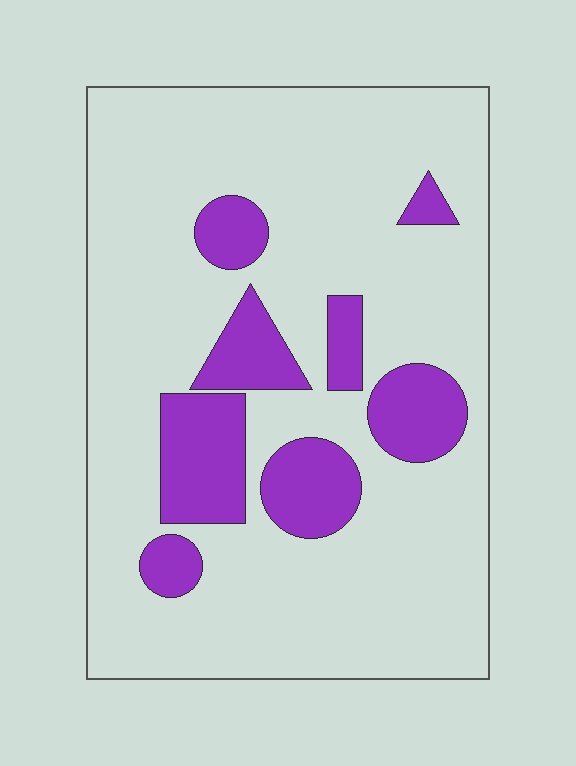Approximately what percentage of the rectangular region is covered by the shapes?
Approximately 20%.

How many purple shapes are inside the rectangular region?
8.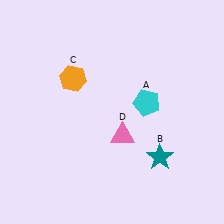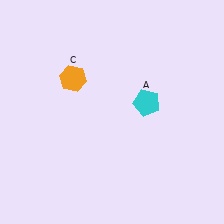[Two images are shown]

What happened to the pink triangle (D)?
The pink triangle (D) was removed in Image 2. It was in the bottom-right area of Image 1.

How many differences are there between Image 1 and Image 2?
There are 2 differences between the two images.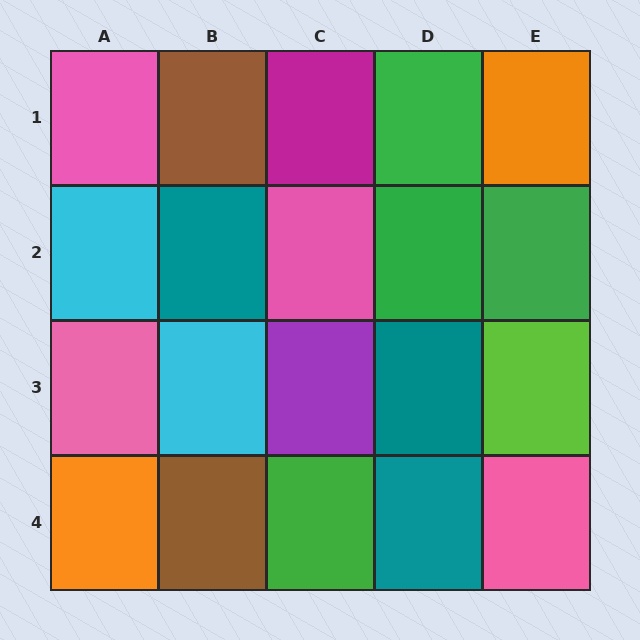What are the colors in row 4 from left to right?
Orange, brown, green, teal, pink.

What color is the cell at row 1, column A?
Pink.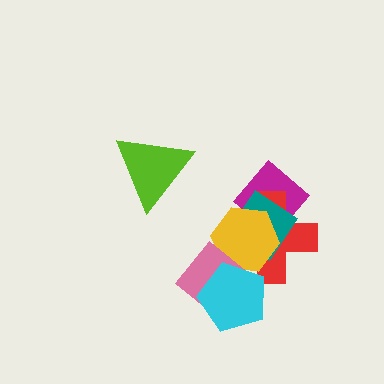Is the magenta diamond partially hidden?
Yes, it is partially covered by another shape.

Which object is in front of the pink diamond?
The cyan pentagon is in front of the pink diamond.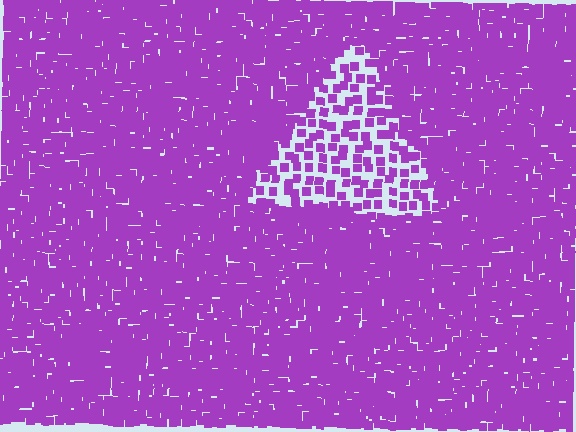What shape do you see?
I see a triangle.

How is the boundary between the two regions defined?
The boundary is defined by a change in element density (approximately 2.7x ratio). All elements are the same color, size, and shape.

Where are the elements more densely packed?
The elements are more densely packed outside the triangle boundary.